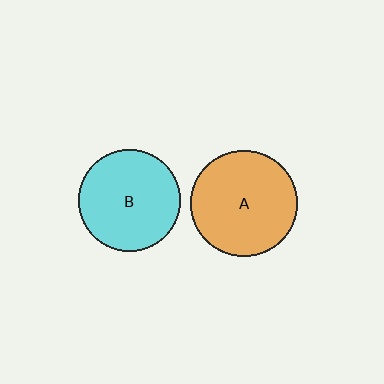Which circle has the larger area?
Circle A (orange).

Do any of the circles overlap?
No, none of the circles overlap.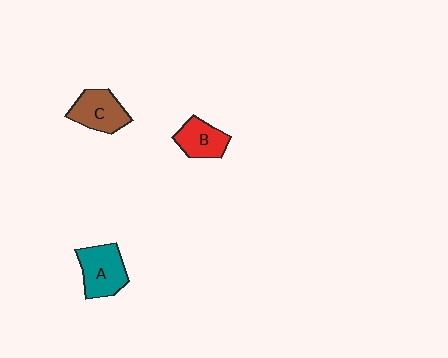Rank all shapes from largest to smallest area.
From largest to smallest: A (teal), C (brown), B (red).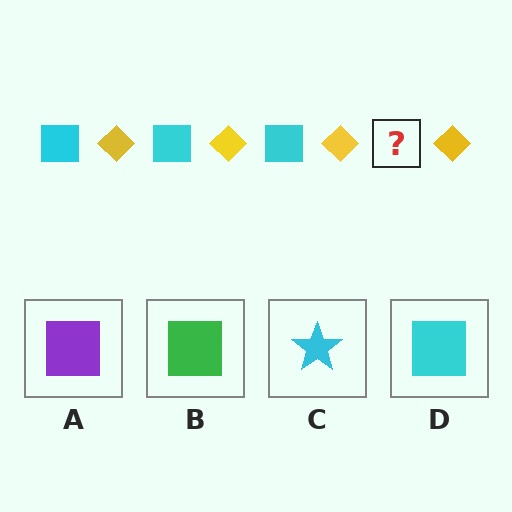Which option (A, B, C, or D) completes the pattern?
D.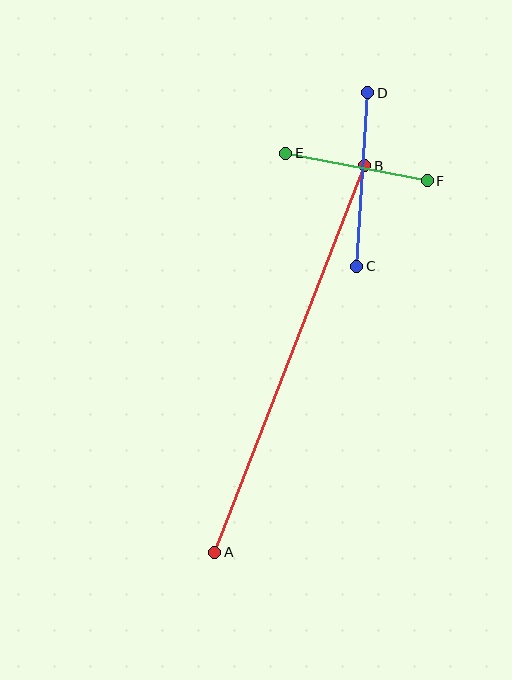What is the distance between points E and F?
The distance is approximately 144 pixels.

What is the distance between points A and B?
The distance is approximately 415 pixels.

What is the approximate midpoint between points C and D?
The midpoint is at approximately (362, 179) pixels.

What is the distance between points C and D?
The distance is approximately 174 pixels.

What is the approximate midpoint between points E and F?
The midpoint is at approximately (356, 167) pixels.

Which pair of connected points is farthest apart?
Points A and B are farthest apart.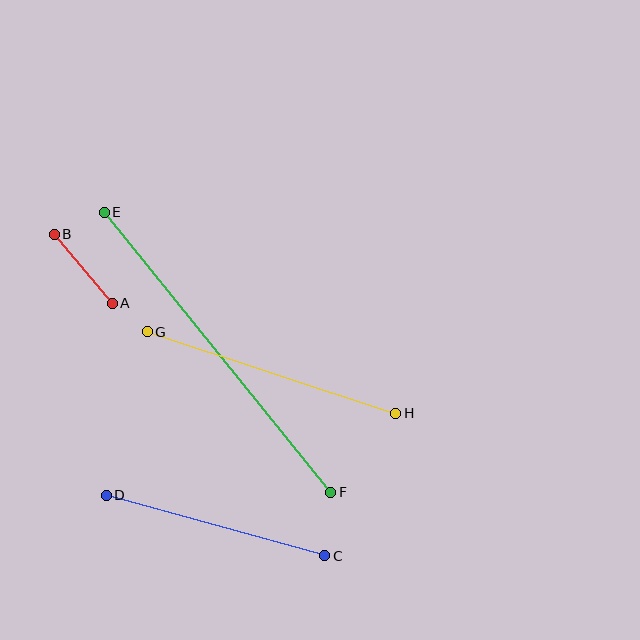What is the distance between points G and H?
The distance is approximately 261 pixels.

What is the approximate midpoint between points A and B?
The midpoint is at approximately (83, 269) pixels.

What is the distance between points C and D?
The distance is approximately 227 pixels.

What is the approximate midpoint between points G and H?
The midpoint is at approximately (271, 372) pixels.